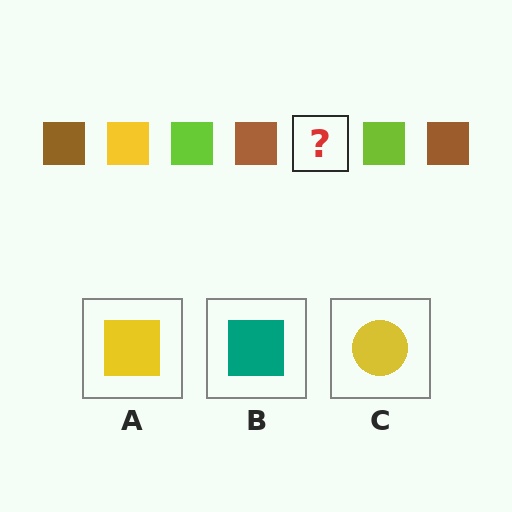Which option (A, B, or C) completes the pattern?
A.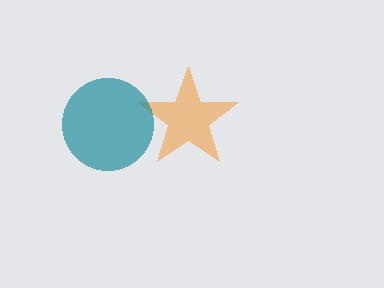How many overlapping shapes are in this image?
There are 2 overlapping shapes in the image.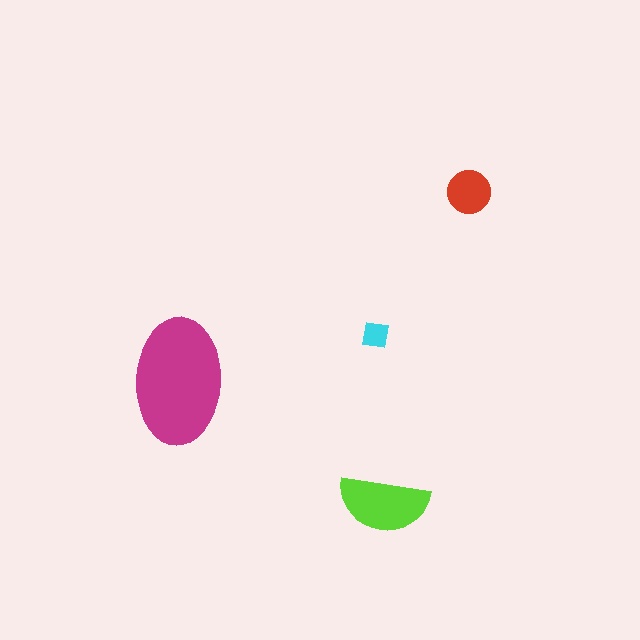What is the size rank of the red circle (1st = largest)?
3rd.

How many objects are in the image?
There are 4 objects in the image.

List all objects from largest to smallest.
The magenta ellipse, the lime semicircle, the red circle, the cyan square.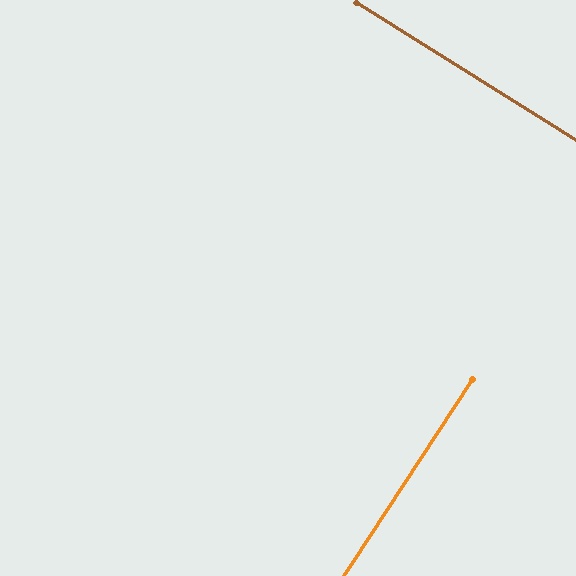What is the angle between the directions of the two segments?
Approximately 89 degrees.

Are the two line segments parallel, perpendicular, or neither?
Perpendicular — they meet at approximately 89°.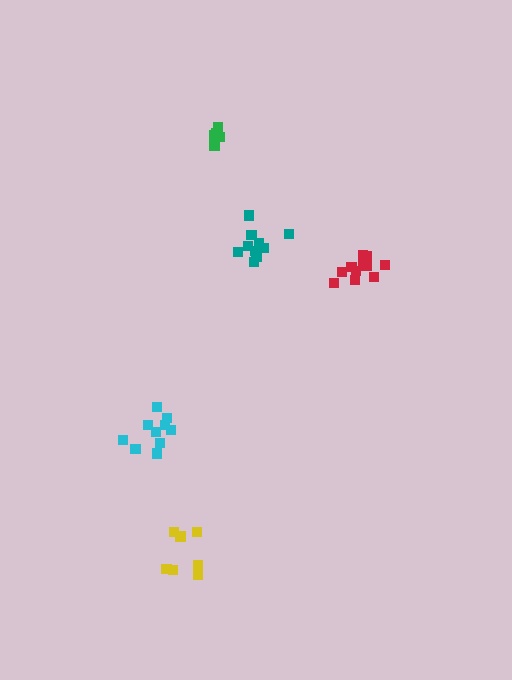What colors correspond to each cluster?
The clusters are colored: cyan, yellow, red, green, teal.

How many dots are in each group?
Group 1: 10 dots, Group 2: 7 dots, Group 3: 11 dots, Group 4: 5 dots, Group 5: 11 dots (44 total).